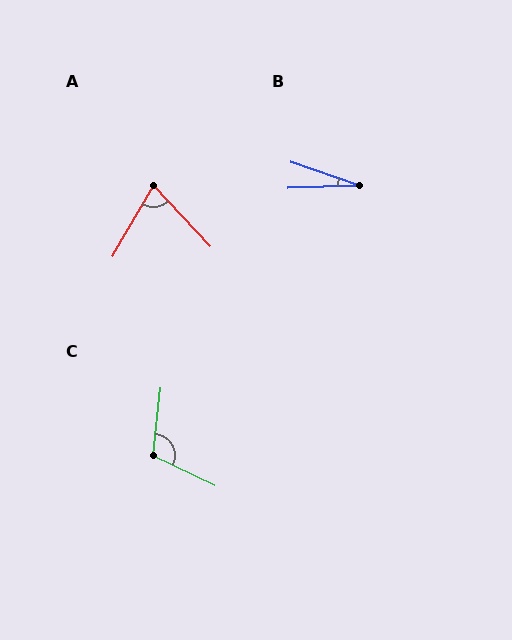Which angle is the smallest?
B, at approximately 21 degrees.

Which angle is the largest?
C, at approximately 109 degrees.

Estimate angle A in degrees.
Approximately 73 degrees.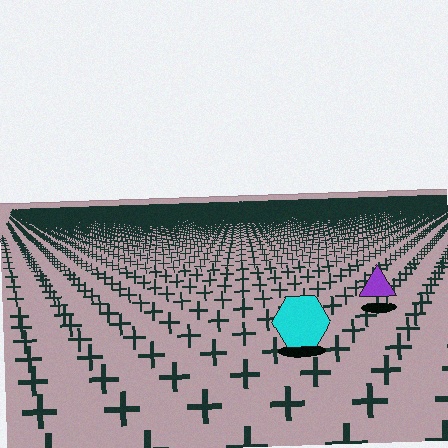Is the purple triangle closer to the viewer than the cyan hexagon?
No. The cyan hexagon is closer — you can tell from the texture gradient: the ground texture is coarser near it.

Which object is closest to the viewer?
The cyan hexagon is closest. The texture marks near it are larger and more spread out.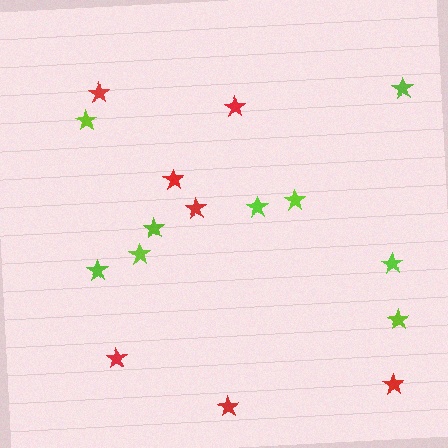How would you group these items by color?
There are 2 groups: one group of red stars (7) and one group of lime stars (9).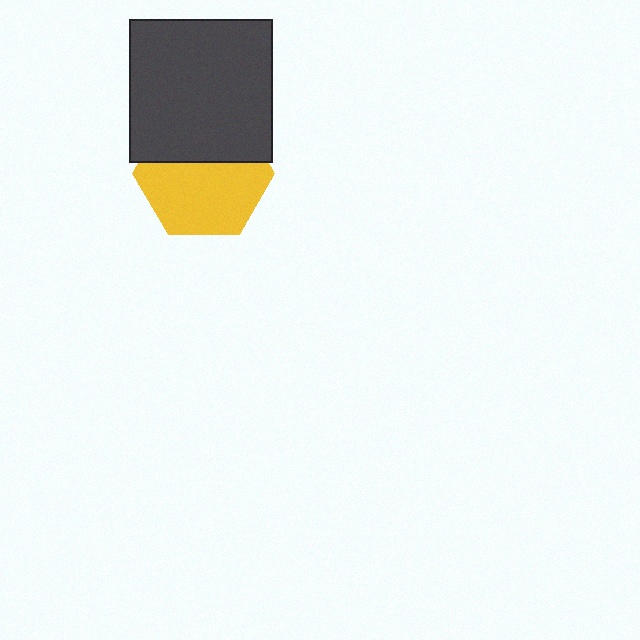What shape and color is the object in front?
The object in front is a dark gray square.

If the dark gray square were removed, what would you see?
You would see the complete yellow hexagon.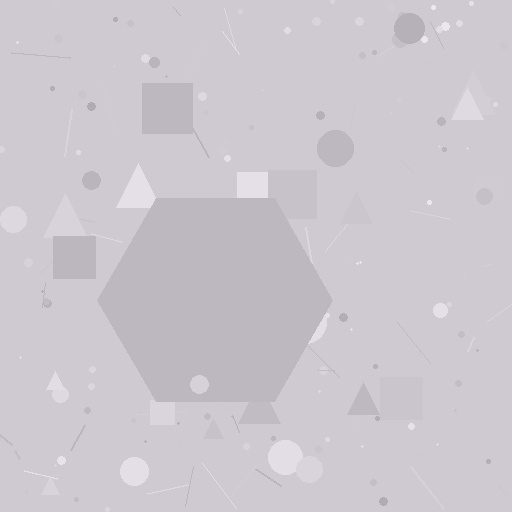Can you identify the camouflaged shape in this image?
The camouflaged shape is a hexagon.